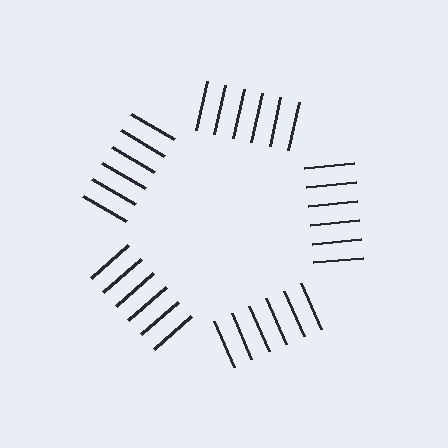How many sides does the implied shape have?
5 sides — the line-ends trace a pentagon.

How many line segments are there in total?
30 — 6 along each of the 5 edges.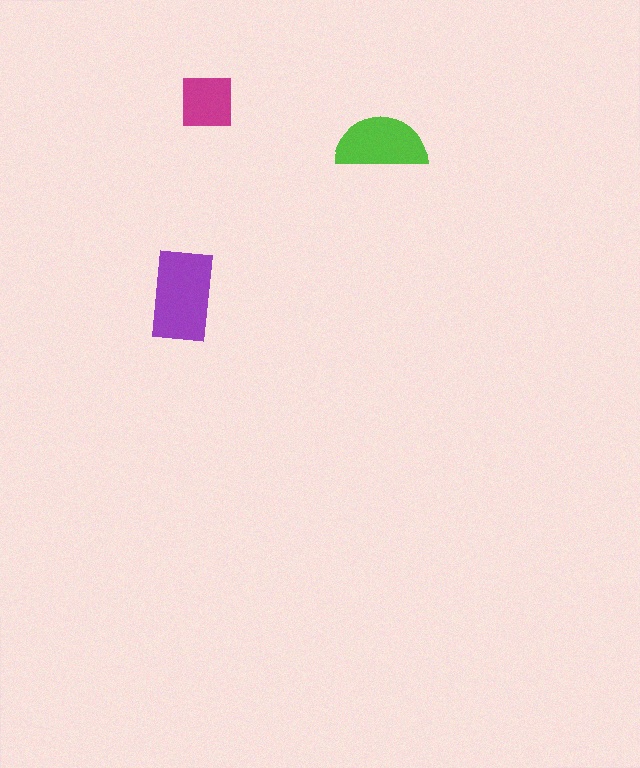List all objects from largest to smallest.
The purple rectangle, the lime semicircle, the magenta square.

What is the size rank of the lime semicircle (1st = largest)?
2nd.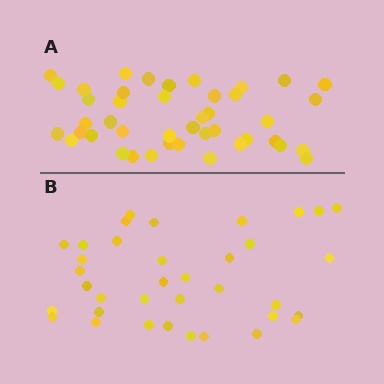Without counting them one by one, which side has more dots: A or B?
Region A (the top region) has more dots.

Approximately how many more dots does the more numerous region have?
Region A has roughly 8 or so more dots than region B.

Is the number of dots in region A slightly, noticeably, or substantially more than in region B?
Region A has only slightly more — the two regions are fairly close. The ratio is roughly 1.2 to 1.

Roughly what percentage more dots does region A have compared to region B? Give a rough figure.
About 20% more.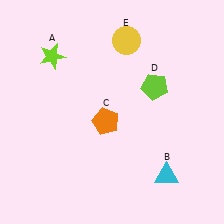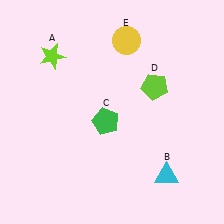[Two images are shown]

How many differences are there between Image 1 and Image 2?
There is 1 difference between the two images.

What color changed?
The pentagon (C) changed from orange in Image 1 to green in Image 2.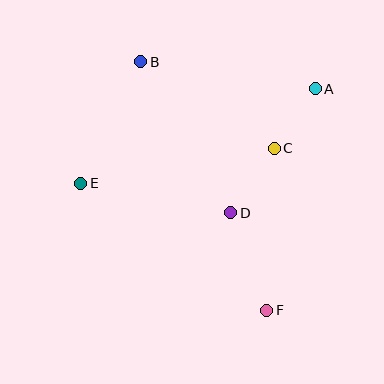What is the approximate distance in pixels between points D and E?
The distance between D and E is approximately 153 pixels.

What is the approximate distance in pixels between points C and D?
The distance between C and D is approximately 78 pixels.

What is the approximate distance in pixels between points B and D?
The distance between B and D is approximately 176 pixels.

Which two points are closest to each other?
Points A and C are closest to each other.